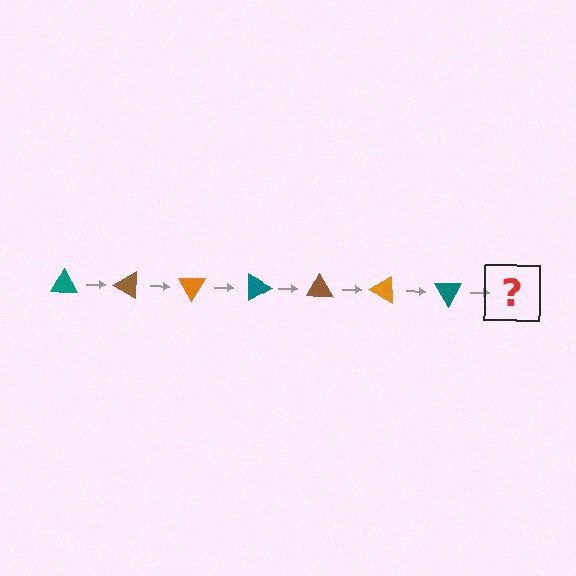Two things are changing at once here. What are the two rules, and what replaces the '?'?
The two rules are that it rotates 30 degrees each step and the color cycles through teal, brown, and orange. The '?' should be a brown triangle, rotated 210 degrees from the start.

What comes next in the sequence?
The next element should be a brown triangle, rotated 210 degrees from the start.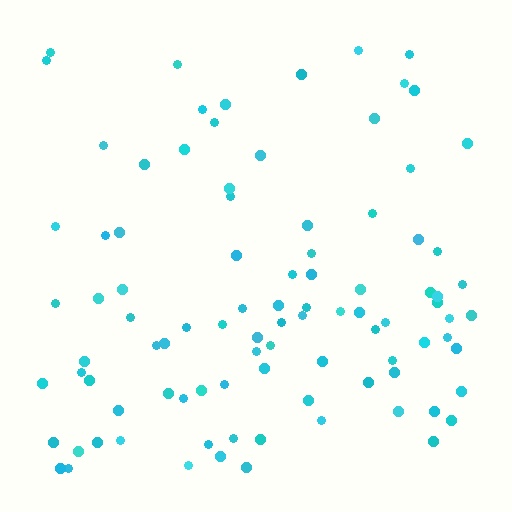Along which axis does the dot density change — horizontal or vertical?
Vertical.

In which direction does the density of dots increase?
From top to bottom, with the bottom side densest.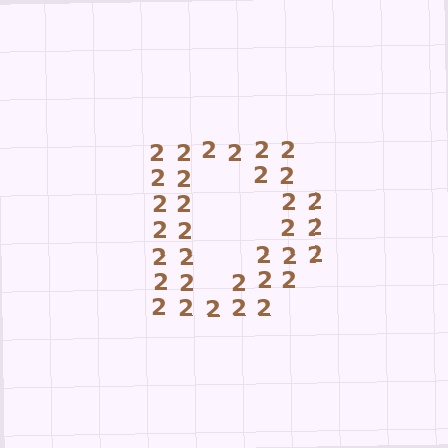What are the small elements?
The small elements are digit 2's.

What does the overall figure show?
The overall figure shows the letter D.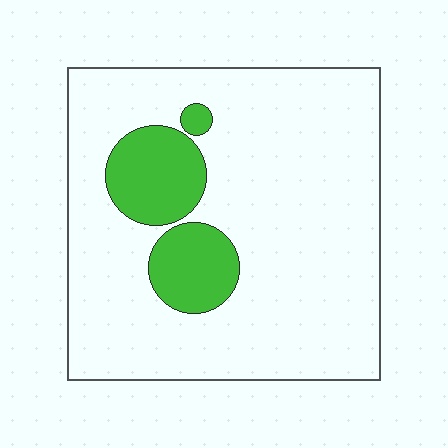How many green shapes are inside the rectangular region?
3.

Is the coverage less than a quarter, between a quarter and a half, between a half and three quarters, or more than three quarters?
Less than a quarter.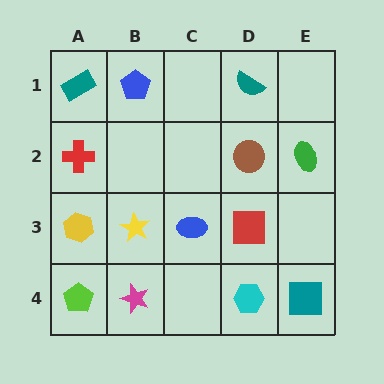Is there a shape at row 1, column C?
No, that cell is empty.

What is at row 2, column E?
A green ellipse.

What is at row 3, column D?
A red square.